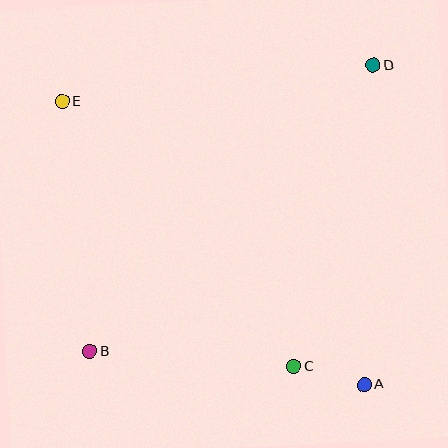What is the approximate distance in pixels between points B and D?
The distance between B and D is approximately 403 pixels.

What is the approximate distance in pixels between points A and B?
The distance between A and B is approximately 276 pixels.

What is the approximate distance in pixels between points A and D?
The distance between A and D is approximately 319 pixels.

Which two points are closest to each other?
Points A and C are closest to each other.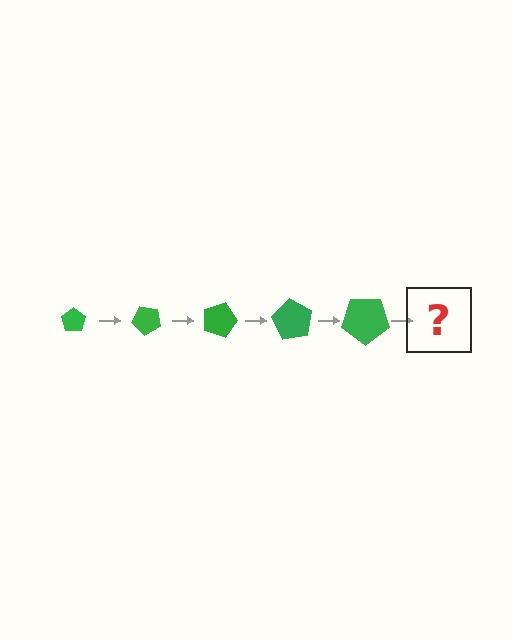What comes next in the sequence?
The next element should be a pentagon, larger than the previous one and rotated 225 degrees from the start.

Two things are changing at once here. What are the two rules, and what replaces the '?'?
The two rules are that the pentagon grows larger each step and it rotates 45 degrees each step. The '?' should be a pentagon, larger than the previous one and rotated 225 degrees from the start.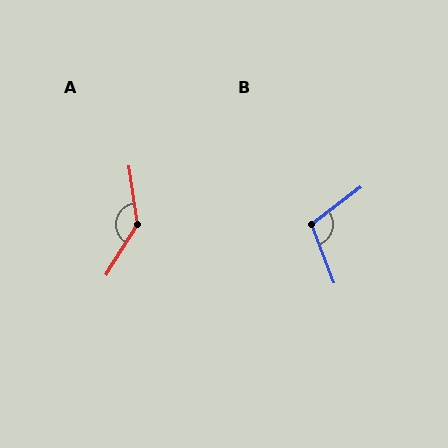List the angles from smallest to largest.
B (106°), A (140°).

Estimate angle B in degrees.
Approximately 106 degrees.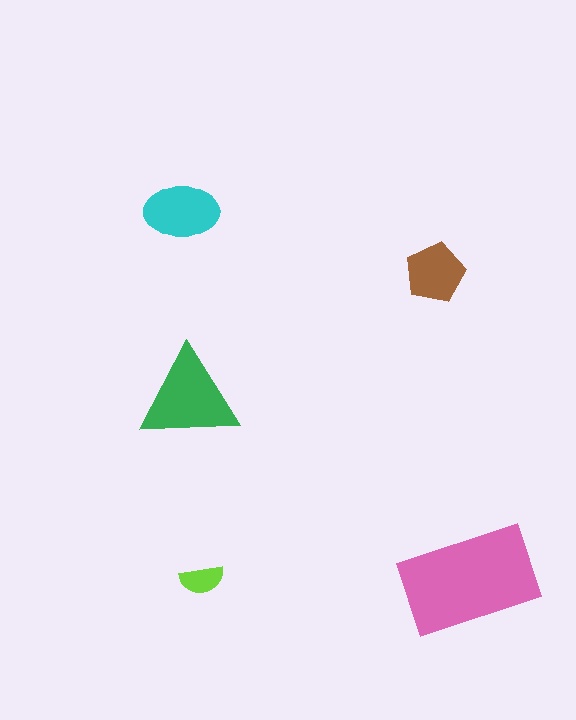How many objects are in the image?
There are 5 objects in the image.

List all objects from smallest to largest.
The lime semicircle, the brown pentagon, the cyan ellipse, the green triangle, the pink rectangle.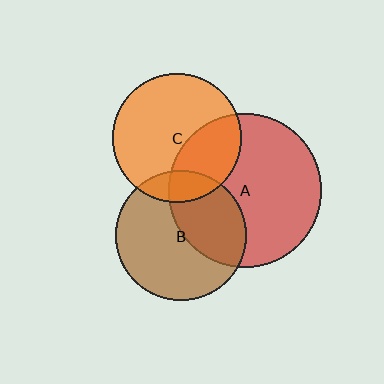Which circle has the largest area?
Circle A (red).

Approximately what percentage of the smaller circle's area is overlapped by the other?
Approximately 15%.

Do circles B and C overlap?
Yes.